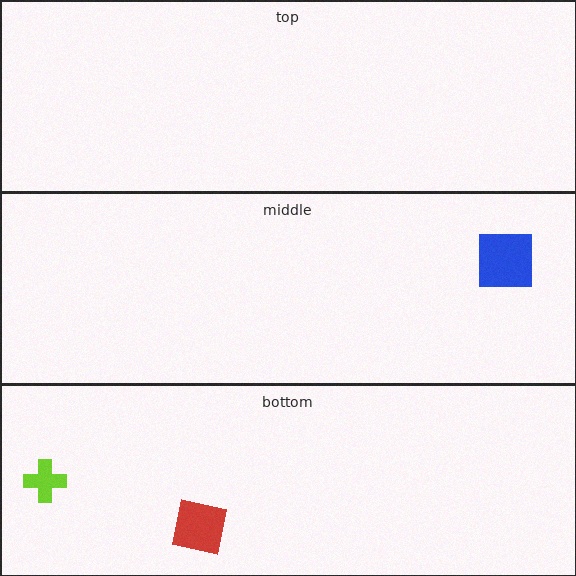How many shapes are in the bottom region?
2.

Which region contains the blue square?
The middle region.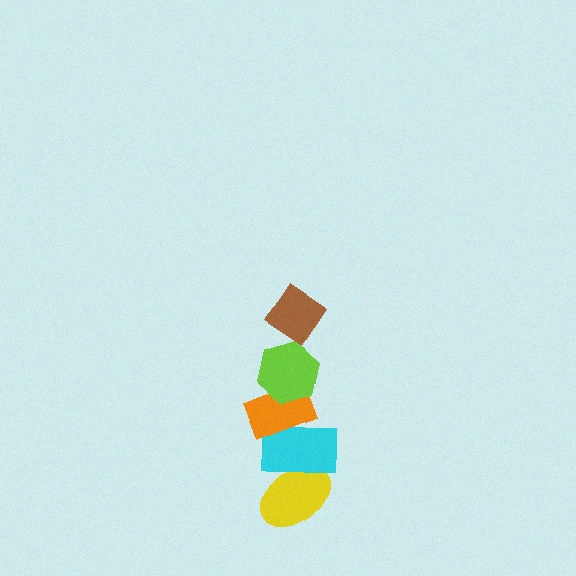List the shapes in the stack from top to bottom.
From top to bottom: the brown diamond, the lime hexagon, the orange rectangle, the cyan rectangle, the yellow ellipse.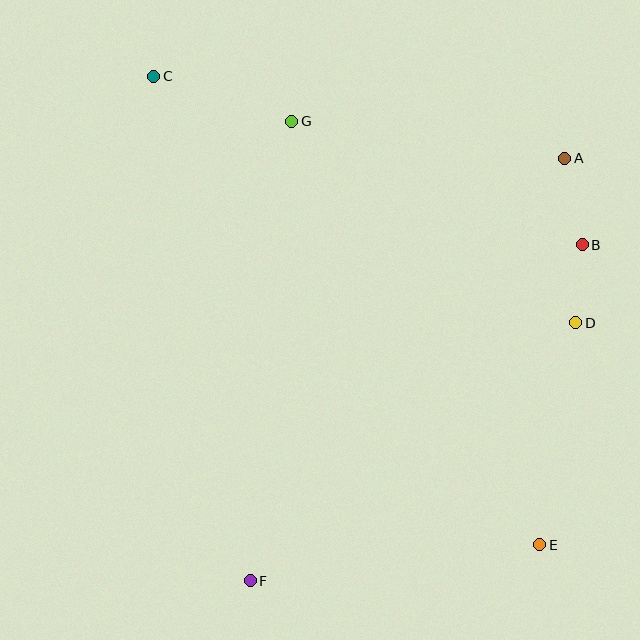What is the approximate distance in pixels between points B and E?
The distance between B and E is approximately 303 pixels.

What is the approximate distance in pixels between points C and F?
The distance between C and F is approximately 514 pixels.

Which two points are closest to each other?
Points B and D are closest to each other.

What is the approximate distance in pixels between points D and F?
The distance between D and F is approximately 415 pixels.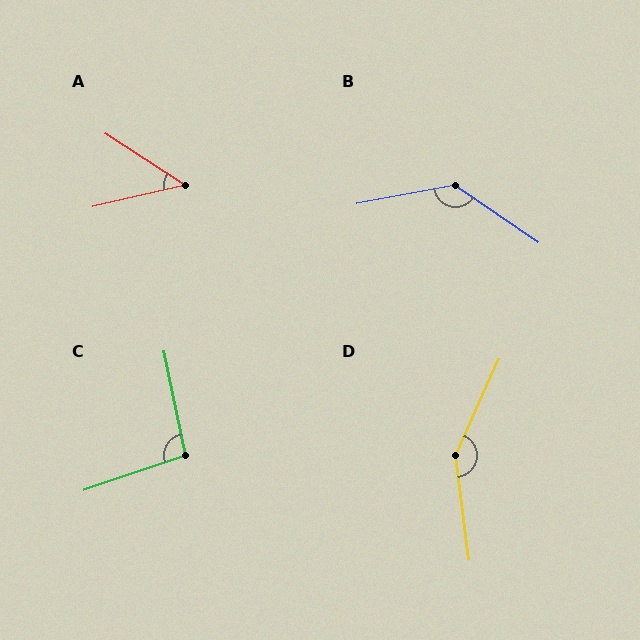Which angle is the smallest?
A, at approximately 46 degrees.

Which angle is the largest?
D, at approximately 149 degrees.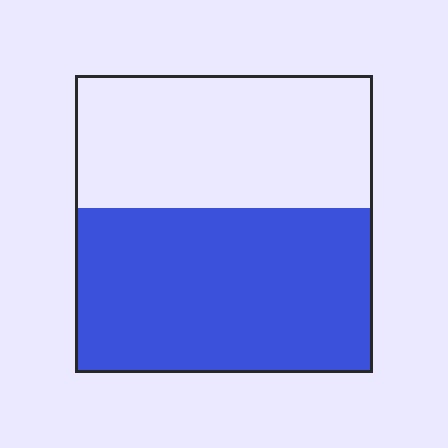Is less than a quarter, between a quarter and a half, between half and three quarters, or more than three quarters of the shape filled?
Between half and three quarters.